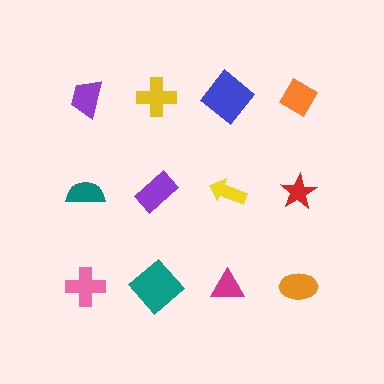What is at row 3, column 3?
A magenta triangle.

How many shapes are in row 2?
4 shapes.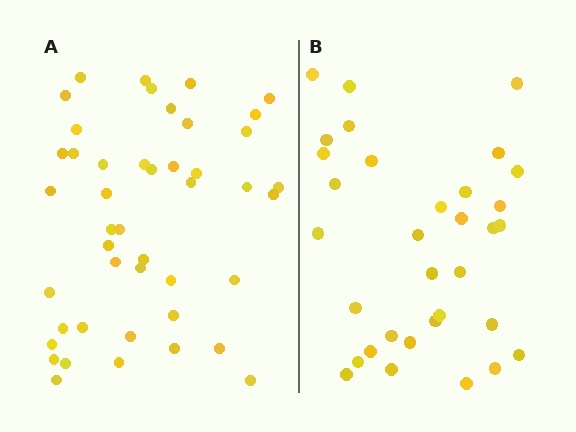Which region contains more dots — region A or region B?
Region A (the left region) has more dots.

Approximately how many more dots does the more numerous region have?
Region A has roughly 12 or so more dots than region B.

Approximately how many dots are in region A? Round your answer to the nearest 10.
About 40 dots. (The exact count is 45, which rounds to 40.)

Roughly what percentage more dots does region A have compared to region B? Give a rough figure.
About 35% more.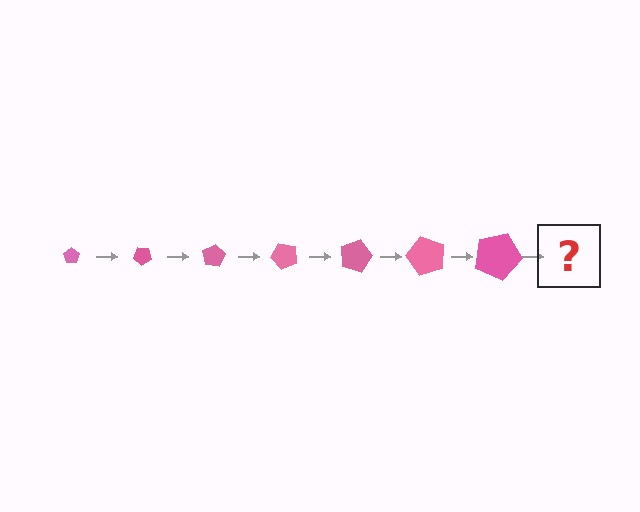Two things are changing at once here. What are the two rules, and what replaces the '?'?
The two rules are that the pentagon grows larger each step and it rotates 40 degrees each step. The '?' should be a pentagon, larger than the previous one and rotated 280 degrees from the start.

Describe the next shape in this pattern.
It should be a pentagon, larger than the previous one and rotated 280 degrees from the start.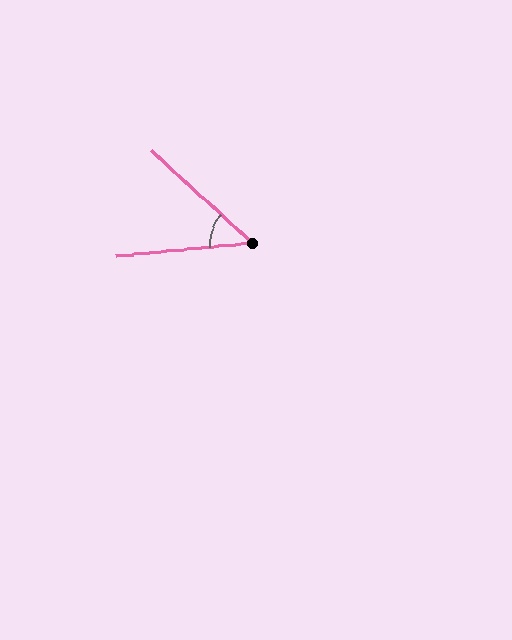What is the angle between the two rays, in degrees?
Approximately 48 degrees.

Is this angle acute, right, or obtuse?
It is acute.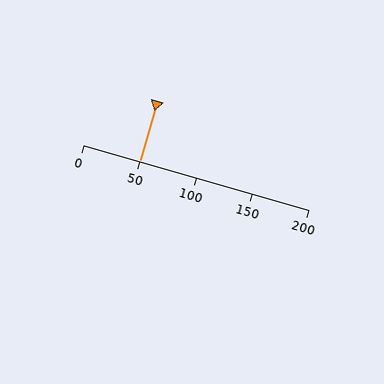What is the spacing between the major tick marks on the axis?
The major ticks are spaced 50 apart.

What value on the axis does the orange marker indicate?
The marker indicates approximately 50.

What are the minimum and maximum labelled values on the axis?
The axis runs from 0 to 200.